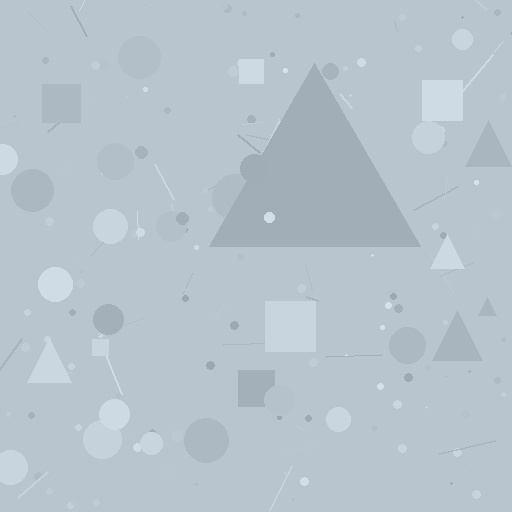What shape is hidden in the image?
A triangle is hidden in the image.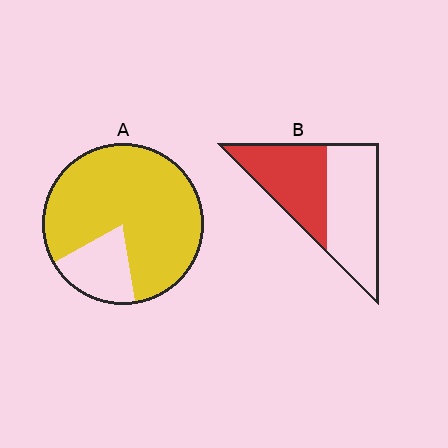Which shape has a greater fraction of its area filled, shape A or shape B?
Shape A.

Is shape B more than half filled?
Roughly half.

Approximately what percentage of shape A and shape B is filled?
A is approximately 80% and B is approximately 45%.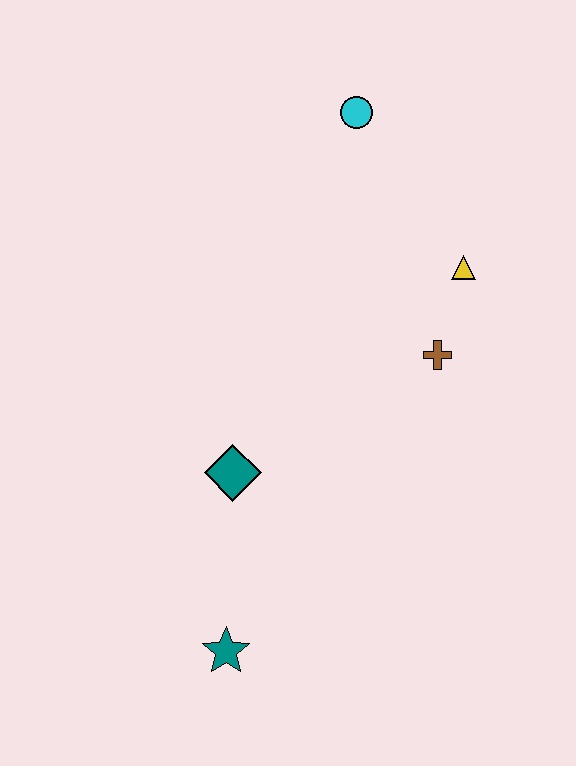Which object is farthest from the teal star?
The cyan circle is farthest from the teal star.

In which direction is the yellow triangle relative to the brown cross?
The yellow triangle is above the brown cross.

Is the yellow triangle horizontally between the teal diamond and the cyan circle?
No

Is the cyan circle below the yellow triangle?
No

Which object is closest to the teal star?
The teal diamond is closest to the teal star.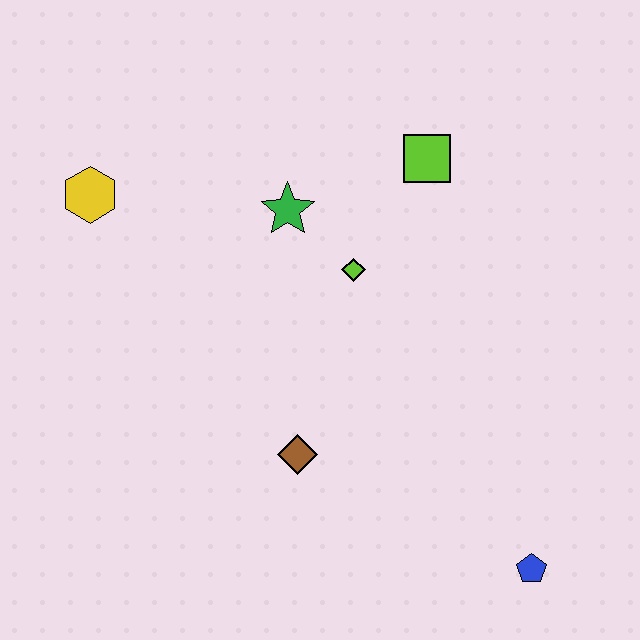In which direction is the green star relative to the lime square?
The green star is to the left of the lime square.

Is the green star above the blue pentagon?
Yes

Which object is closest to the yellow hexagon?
The green star is closest to the yellow hexagon.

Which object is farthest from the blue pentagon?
The yellow hexagon is farthest from the blue pentagon.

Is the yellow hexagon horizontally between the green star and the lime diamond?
No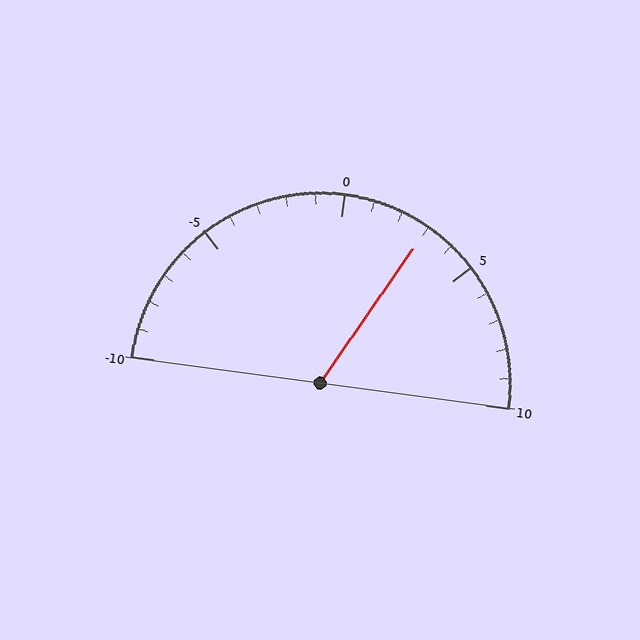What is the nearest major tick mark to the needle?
The nearest major tick mark is 5.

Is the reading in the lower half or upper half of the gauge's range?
The reading is in the upper half of the range (-10 to 10).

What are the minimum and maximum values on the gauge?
The gauge ranges from -10 to 10.